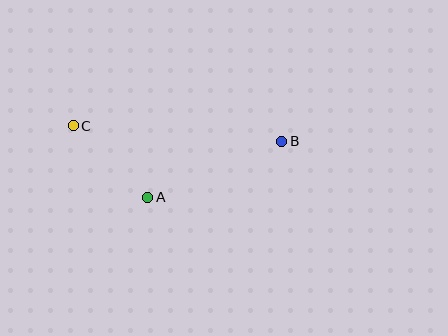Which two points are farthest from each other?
Points B and C are farthest from each other.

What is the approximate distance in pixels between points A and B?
The distance between A and B is approximately 145 pixels.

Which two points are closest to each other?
Points A and C are closest to each other.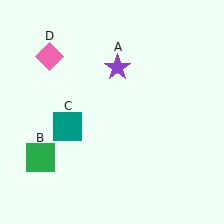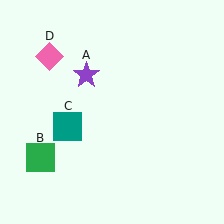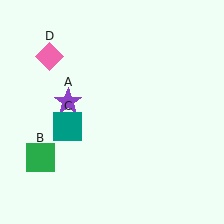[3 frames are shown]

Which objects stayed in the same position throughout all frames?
Green square (object B) and teal square (object C) and pink diamond (object D) remained stationary.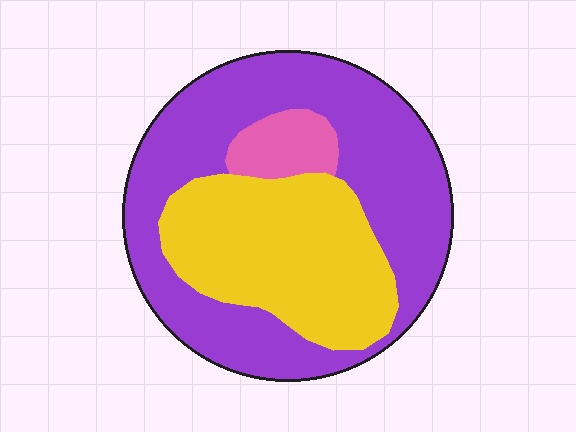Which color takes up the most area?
Purple, at roughly 60%.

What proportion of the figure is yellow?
Yellow takes up about one third (1/3) of the figure.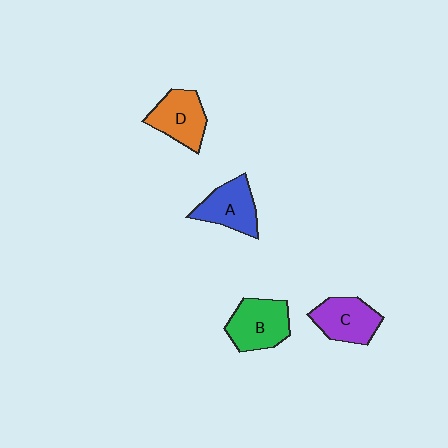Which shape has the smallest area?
Shape A (blue).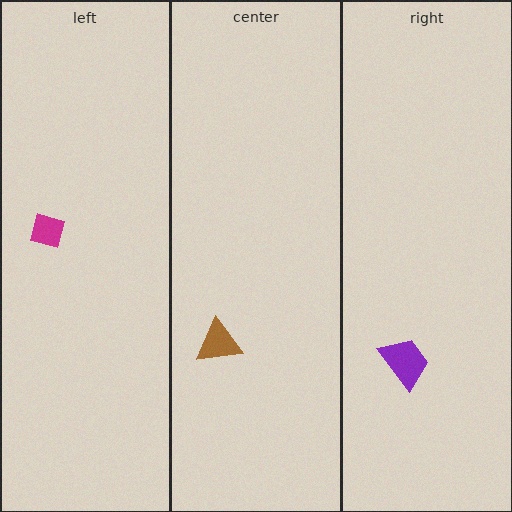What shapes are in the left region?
The magenta diamond.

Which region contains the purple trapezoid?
The right region.